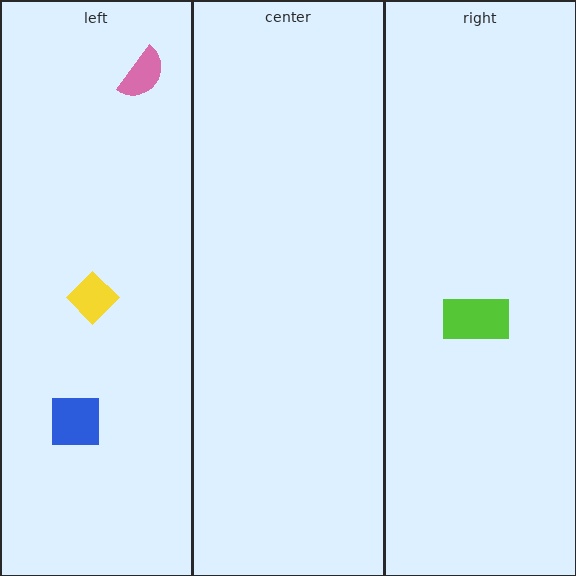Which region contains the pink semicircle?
The left region.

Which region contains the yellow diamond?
The left region.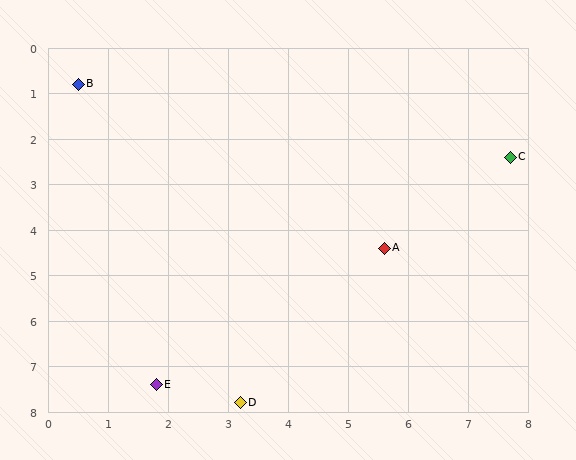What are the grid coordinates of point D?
Point D is at approximately (3.2, 7.8).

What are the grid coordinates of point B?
Point B is at approximately (0.5, 0.8).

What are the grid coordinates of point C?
Point C is at approximately (7.7, 2.4).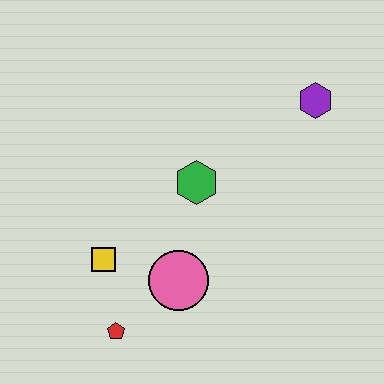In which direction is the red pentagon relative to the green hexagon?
The red pentagon is below the green hexagon.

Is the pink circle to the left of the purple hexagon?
Yes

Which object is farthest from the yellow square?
The purple hexagon is farthest from the yellow square.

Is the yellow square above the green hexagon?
No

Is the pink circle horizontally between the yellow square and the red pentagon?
No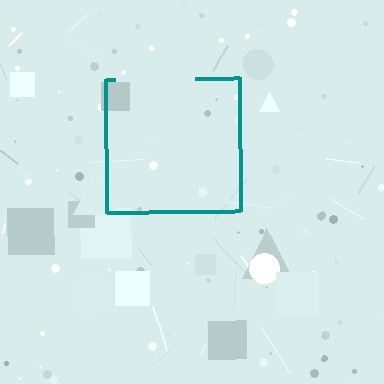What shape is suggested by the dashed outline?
The dashed outline suggests a square.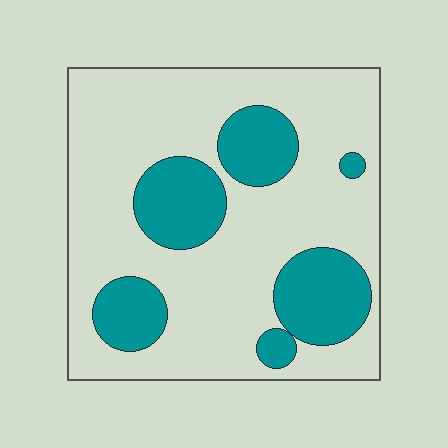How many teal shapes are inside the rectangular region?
6.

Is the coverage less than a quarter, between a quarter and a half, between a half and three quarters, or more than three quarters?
Between a quarter and a half.